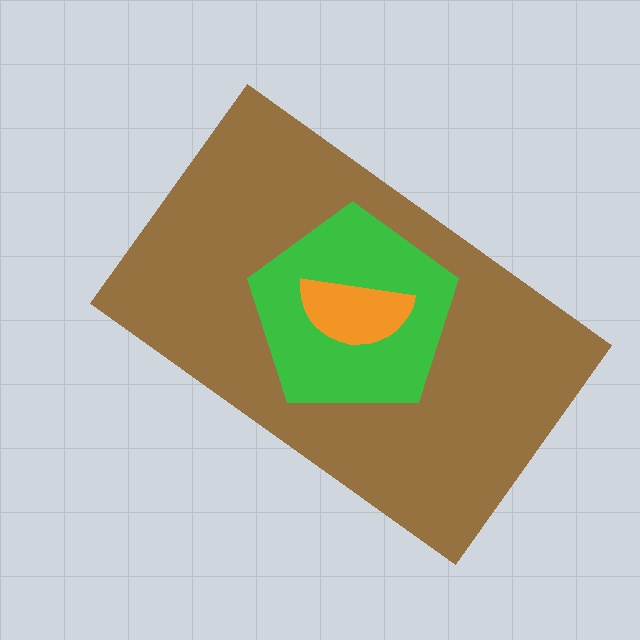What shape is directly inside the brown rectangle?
The green pentagon.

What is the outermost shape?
The brown rectangle.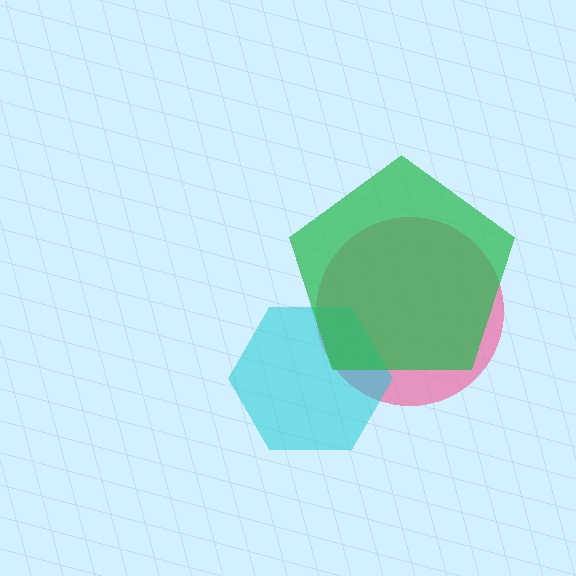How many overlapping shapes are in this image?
There are 3 overlapping shapes in the image.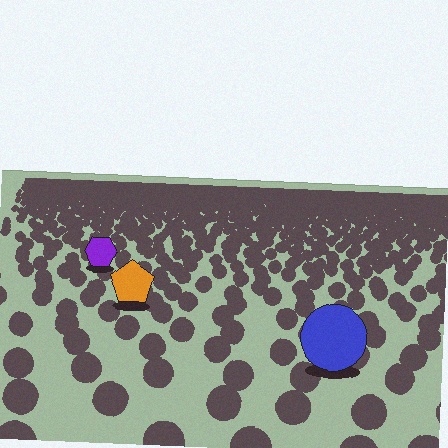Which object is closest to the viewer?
The blue circle is closest. The texture marks near it are larger and more spread out.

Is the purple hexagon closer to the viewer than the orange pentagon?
No. The orange pentagon is closer — you can tell from the texture gradient: the ground texture is coarser near it.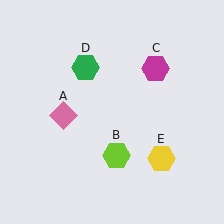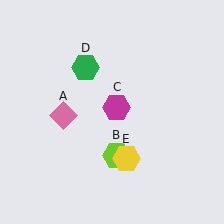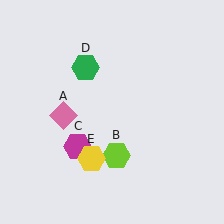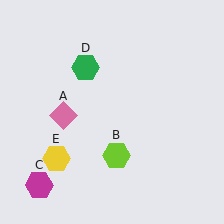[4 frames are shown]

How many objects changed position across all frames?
2 objects changed position: magenta hexagon (object C), yellow hexagon (object E).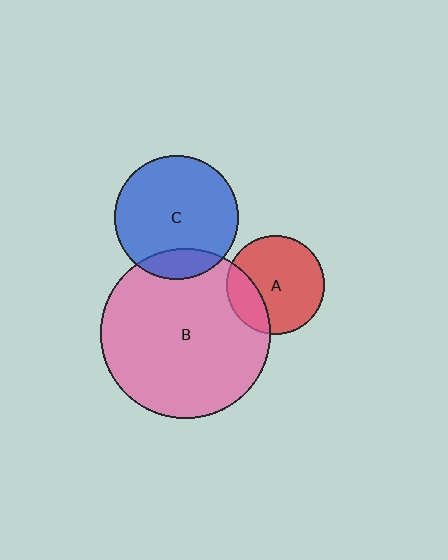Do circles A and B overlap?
Yes.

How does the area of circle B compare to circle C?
Approximately 1.9 times.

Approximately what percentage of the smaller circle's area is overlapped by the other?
Approximately 25%.